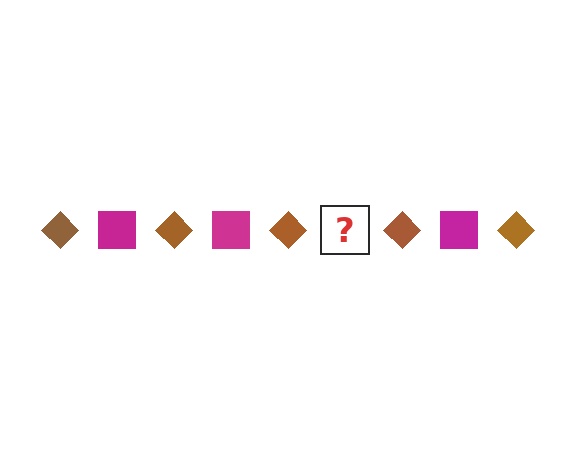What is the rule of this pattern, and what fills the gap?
The rule is that the pattern alternates between brown diamond and magenta square. The gap should be filled with a magenta square.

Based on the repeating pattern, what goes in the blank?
The blank should be a magenta square.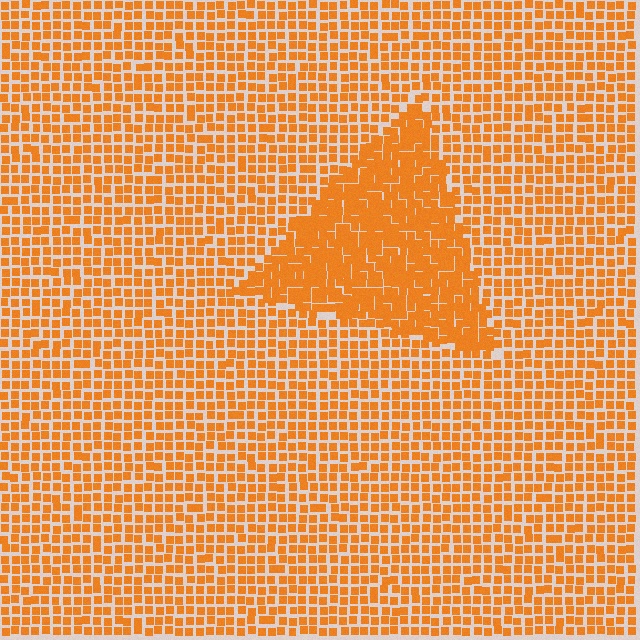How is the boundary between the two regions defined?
The boundary is defined by a change in element density (approximately 1.7x ratio). All elements are the same color, size, and shape.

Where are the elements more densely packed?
The elements are more densely packed inside the triangle boundary.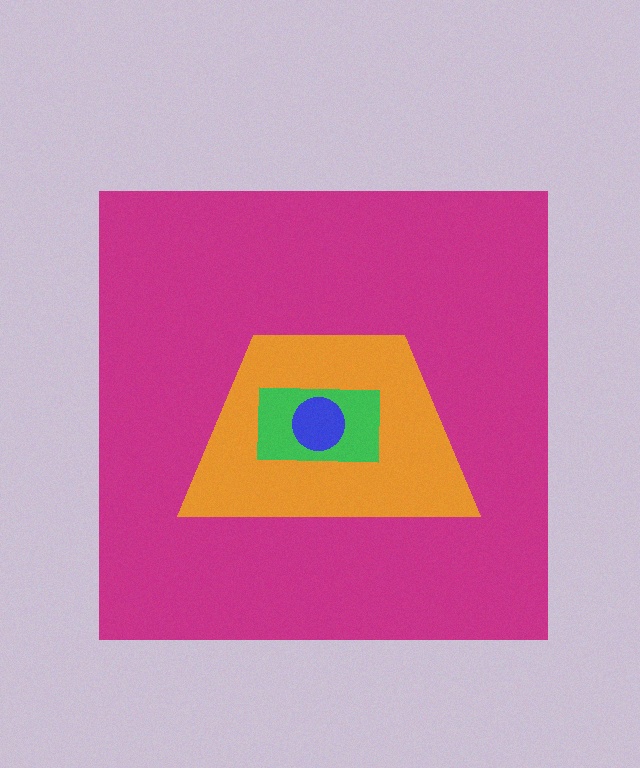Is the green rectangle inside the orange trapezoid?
Yes.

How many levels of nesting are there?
4.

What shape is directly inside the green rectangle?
The blue circle.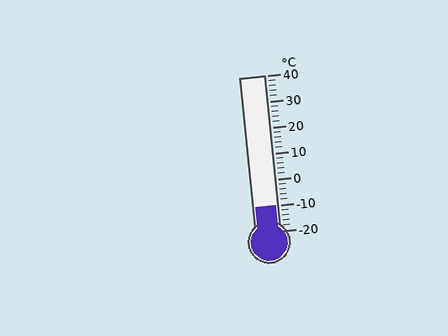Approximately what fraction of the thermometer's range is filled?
The thermometer is filled to approximately 15% of its range.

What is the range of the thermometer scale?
The thermometer scale ranges from -20°C to 40°C.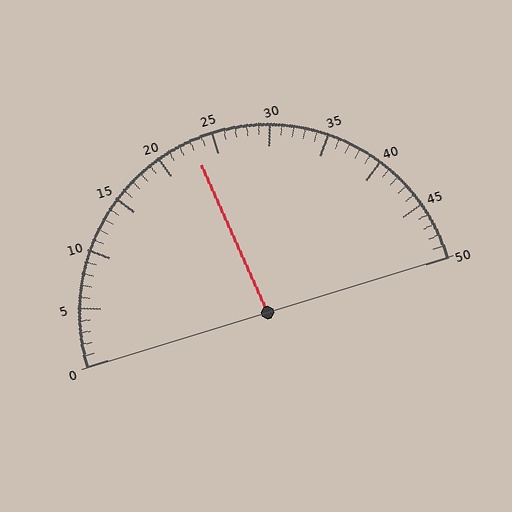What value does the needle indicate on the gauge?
The needle indicates approximately 23.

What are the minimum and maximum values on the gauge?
The gauge ranges from 0 to 50.